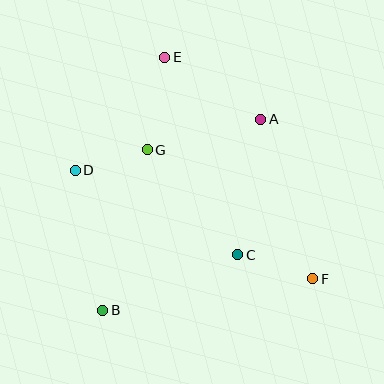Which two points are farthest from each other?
Points E and F are farthest from each other.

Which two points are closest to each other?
Points D and G are closest to each other.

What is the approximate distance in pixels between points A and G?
The distance between A and G is approximately 117 pixels.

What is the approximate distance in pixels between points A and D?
The distance between A and D is approximately 192 pixels.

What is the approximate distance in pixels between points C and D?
The distance between C and D is approximately 183 pixels.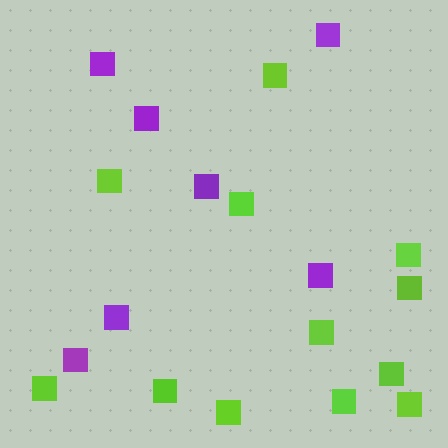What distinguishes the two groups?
There are 2 groups: one group of lime squares (12) and one group of purple squares (7).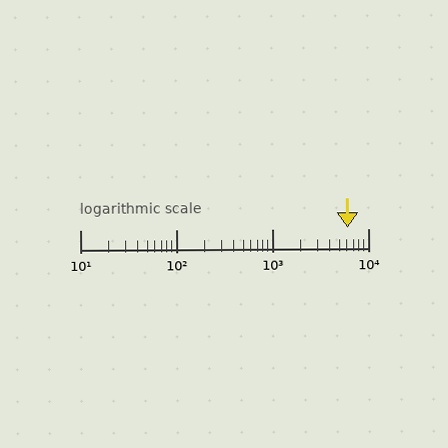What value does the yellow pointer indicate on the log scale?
The pointer indicates approximately 6100.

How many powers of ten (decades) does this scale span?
The scale spans 3 decades, from 10 to 10000.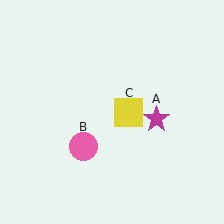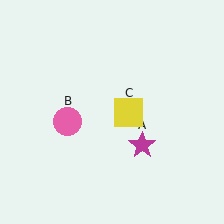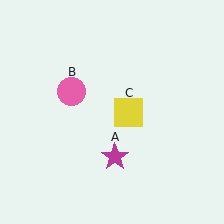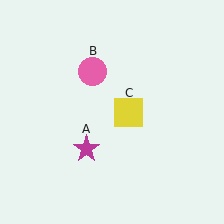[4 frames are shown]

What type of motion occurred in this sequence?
The magenta star (object A), pink circle (object B) rotated clockwise around the center of the scene.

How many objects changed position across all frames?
2 objects changed position: magenta star (object A), pink circle (object B).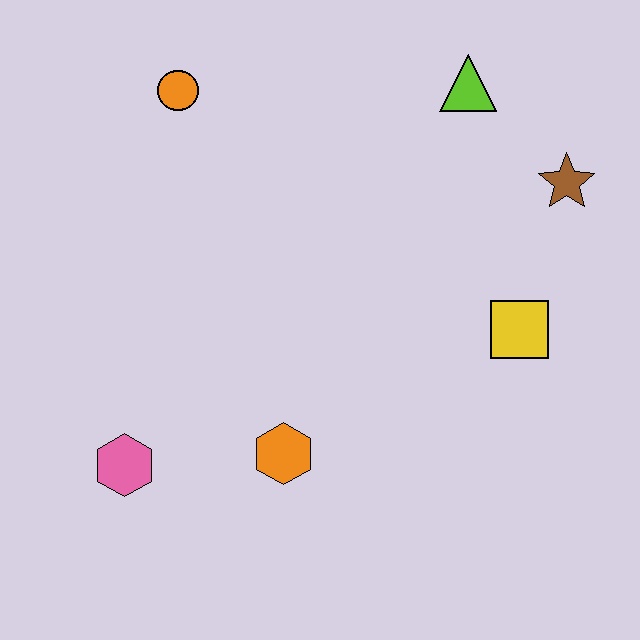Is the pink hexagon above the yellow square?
No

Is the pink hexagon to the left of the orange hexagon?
Yes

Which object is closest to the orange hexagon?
The pink hexagon is closest to the orange hexagon.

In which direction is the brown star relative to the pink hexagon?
The brown star is to the right of the pink hexagon.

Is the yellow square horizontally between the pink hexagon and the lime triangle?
No